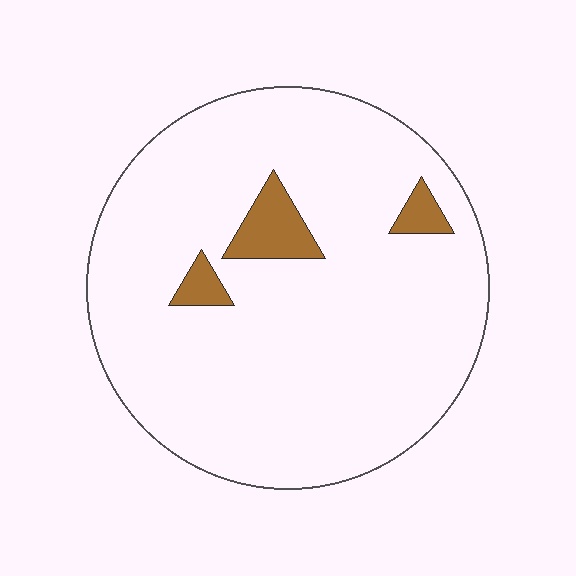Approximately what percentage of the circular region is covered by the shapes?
Approximately 5%.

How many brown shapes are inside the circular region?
3.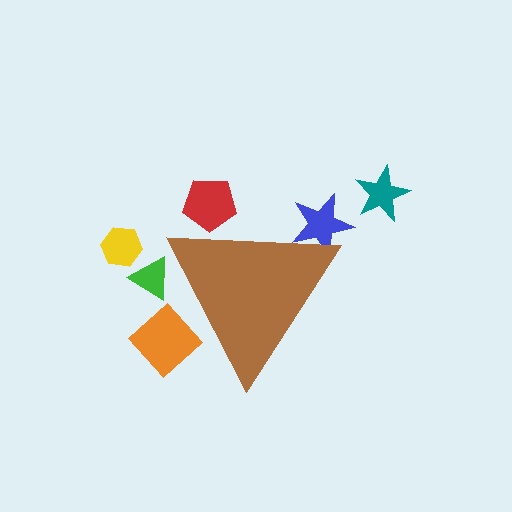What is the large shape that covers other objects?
A brown triangle.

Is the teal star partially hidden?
No, the teal star is fully visible.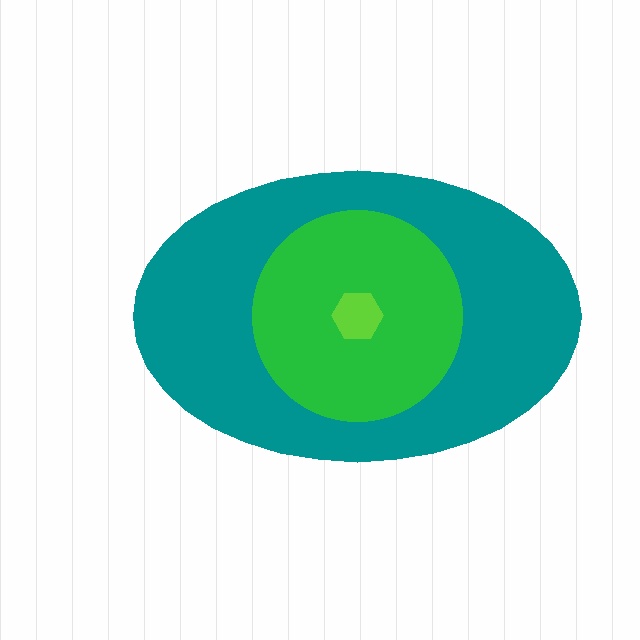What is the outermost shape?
The teal ellipse.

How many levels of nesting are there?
3.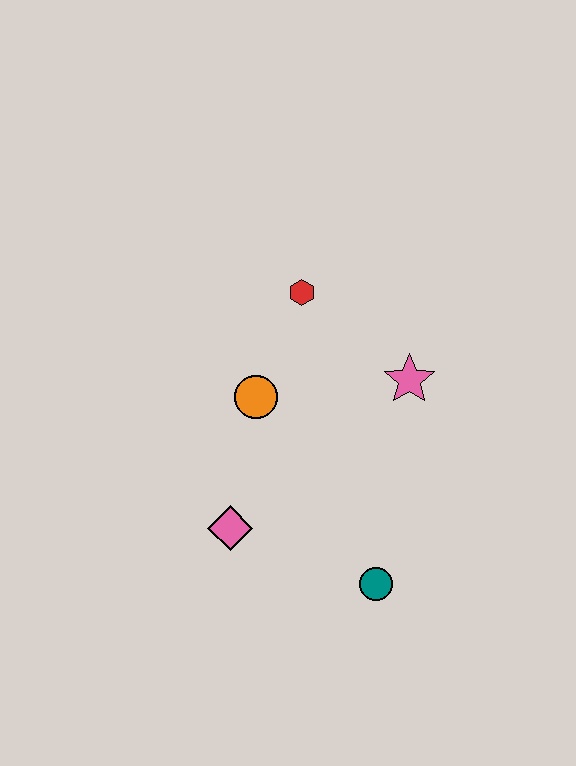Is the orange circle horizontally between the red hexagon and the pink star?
No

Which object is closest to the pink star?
The red hexagon is closest to the pink star.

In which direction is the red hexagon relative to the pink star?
The red hexagon is to the left of the pink star.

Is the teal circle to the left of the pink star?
Yes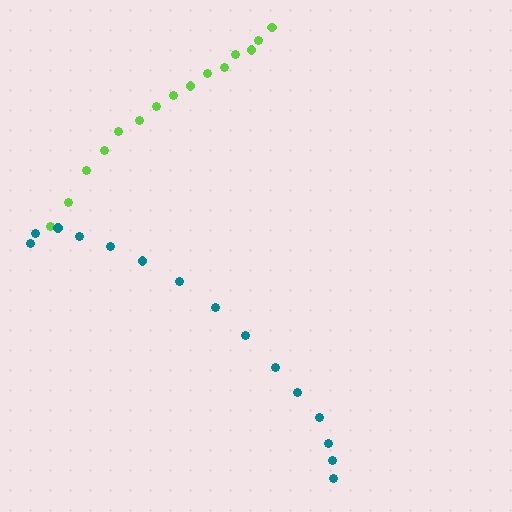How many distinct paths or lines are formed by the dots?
There are 2 distinct paths.